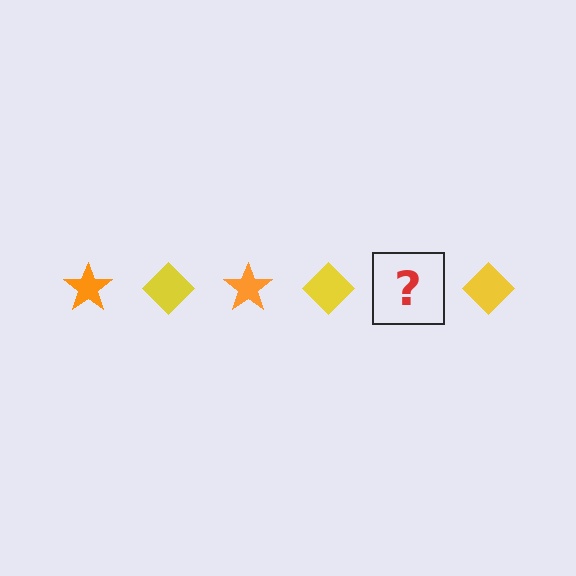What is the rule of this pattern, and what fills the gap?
The rule is that the pattern alternates between orange star and yellow diamond. The gap should be filled with an orange star.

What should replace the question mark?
The question mark should be replaced with an orange star.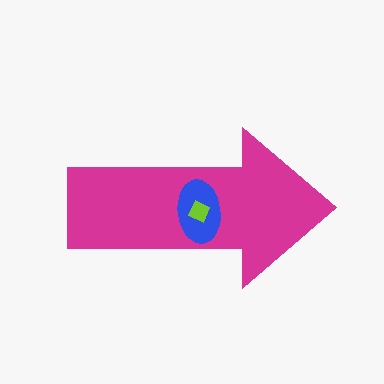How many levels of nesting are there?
3.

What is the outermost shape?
The magenta arrow.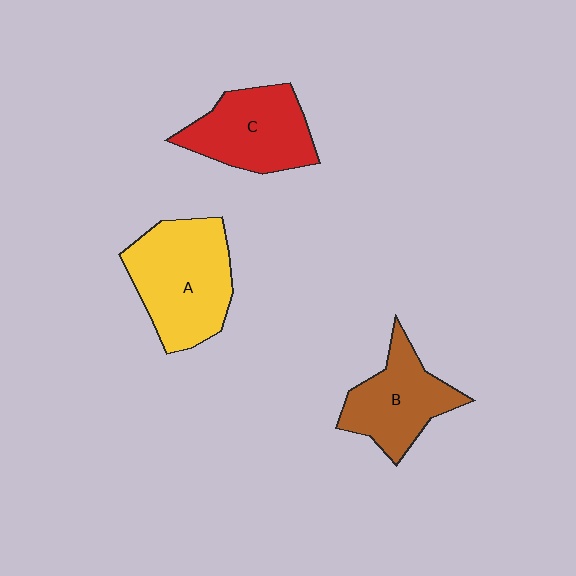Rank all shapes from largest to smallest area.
From largest to smallest: A (yellow), C (red), B (brown).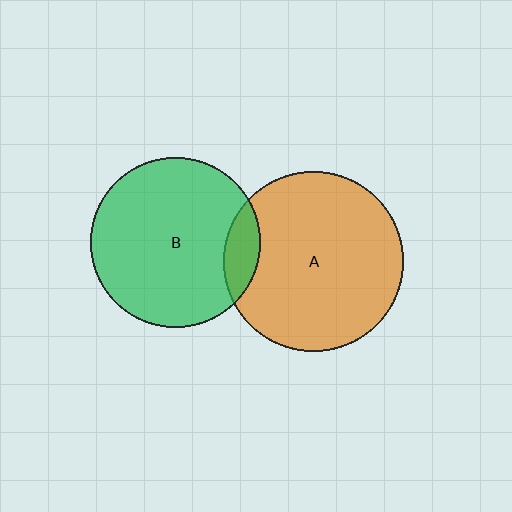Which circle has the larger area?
Circle A (orange).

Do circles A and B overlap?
Yes.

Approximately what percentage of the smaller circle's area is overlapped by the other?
Approximately 10%.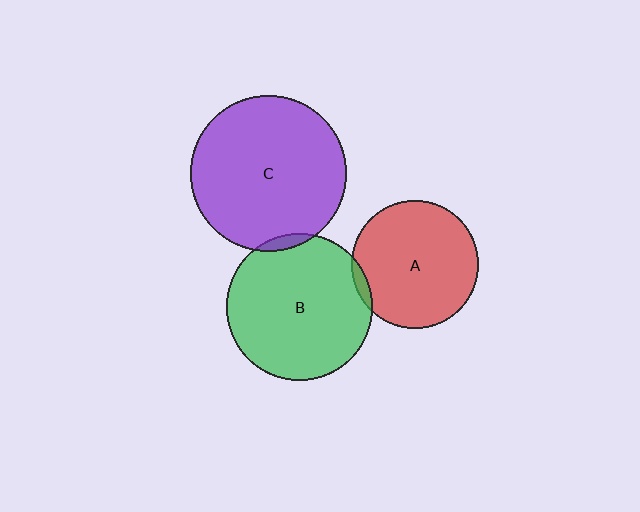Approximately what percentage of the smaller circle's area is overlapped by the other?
Approximately 5%.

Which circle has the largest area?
Circle C (purple).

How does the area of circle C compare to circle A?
Approximately 1.5 times.